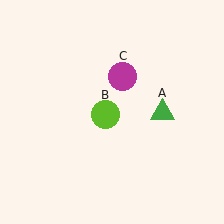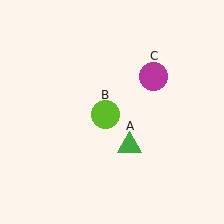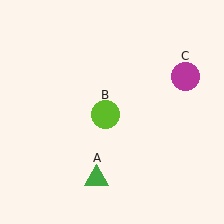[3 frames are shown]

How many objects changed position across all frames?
2 objects changed position: green triangle (object A), magenta circle (object C).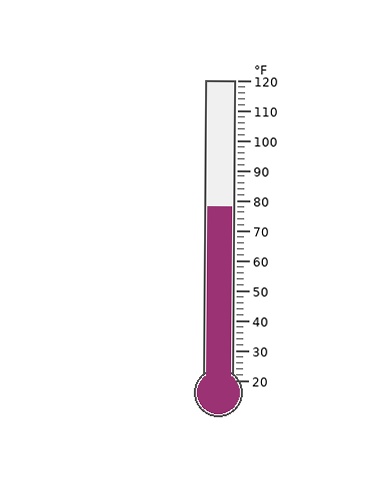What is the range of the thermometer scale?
The thermometer scale ranges from 20°F to 120°F.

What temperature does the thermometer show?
The thermometer shows approximately 78°F.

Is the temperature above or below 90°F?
The temperature is below 90°F.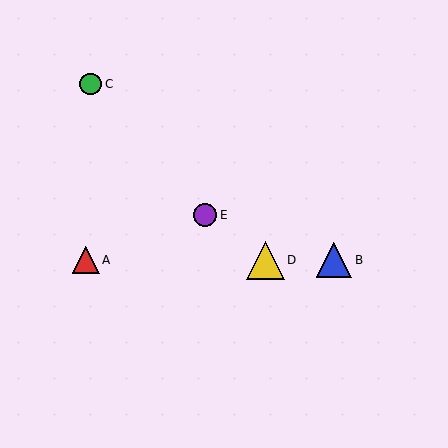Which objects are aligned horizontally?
Objects A, B, D are aligned horizontally.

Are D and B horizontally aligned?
Yes, both are at y≈260.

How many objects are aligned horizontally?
3 objects (A, B, D) are aligned horizontally.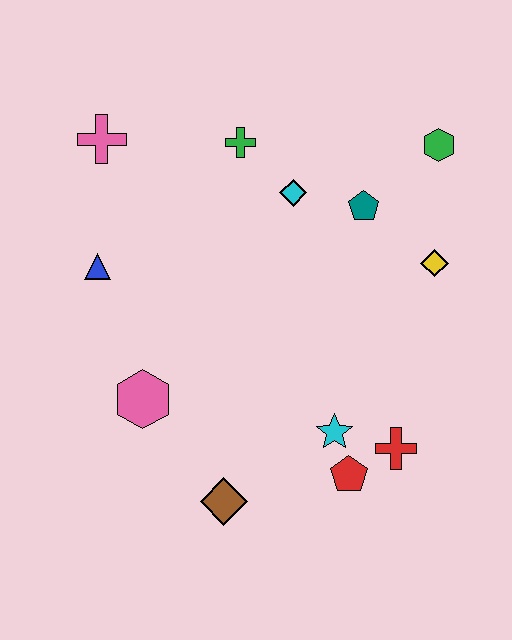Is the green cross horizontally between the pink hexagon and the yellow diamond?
Yes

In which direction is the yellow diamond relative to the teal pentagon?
The yellow diamond is to the right of the teal pentagon.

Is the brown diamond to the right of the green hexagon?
No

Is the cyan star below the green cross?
Yes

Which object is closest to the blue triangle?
The pink cross is closest to the blue triangle.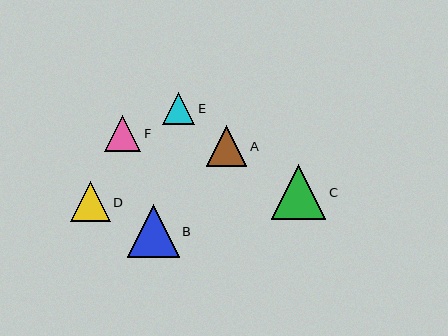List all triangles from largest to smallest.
From largest to smallest: C, B, A, D, F, E.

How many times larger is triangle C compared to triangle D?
Triangle C is approximately 1.4 times the size of triangle D.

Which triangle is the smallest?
Triangle E is the smallest with a size of approximately 32 pixels.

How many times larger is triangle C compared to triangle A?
Triangle C is approximately 1.3 times the size of triangle A.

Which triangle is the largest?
Triangle C is the largest with a size of approximately 55 pixels.